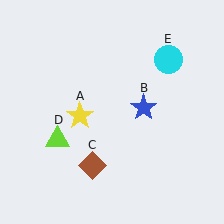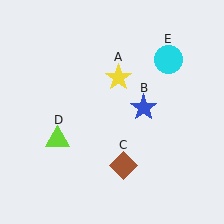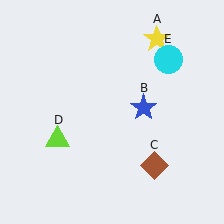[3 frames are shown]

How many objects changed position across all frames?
2 objects changed position: yellow star (object A), brown diamond (object C).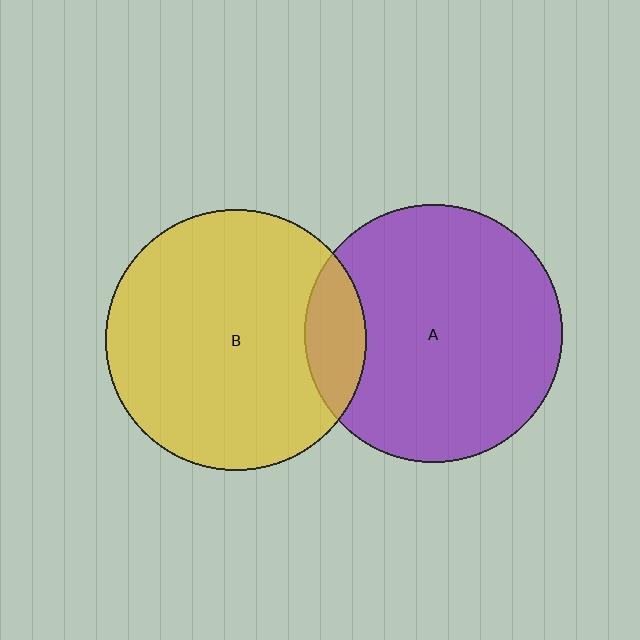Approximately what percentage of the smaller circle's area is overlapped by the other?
Approximately 15%.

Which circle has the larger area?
Circle B (yellow).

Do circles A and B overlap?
Yes.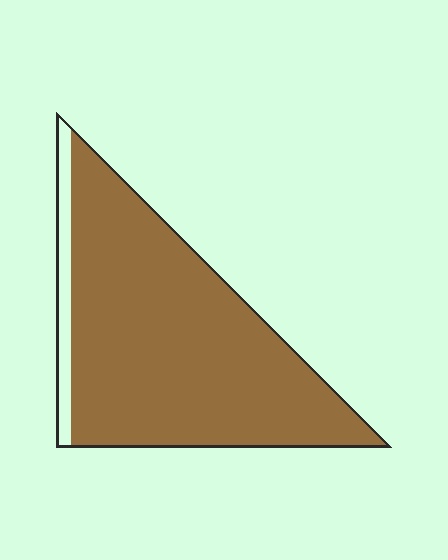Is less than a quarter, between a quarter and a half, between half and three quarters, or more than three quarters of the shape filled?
More than three quarters.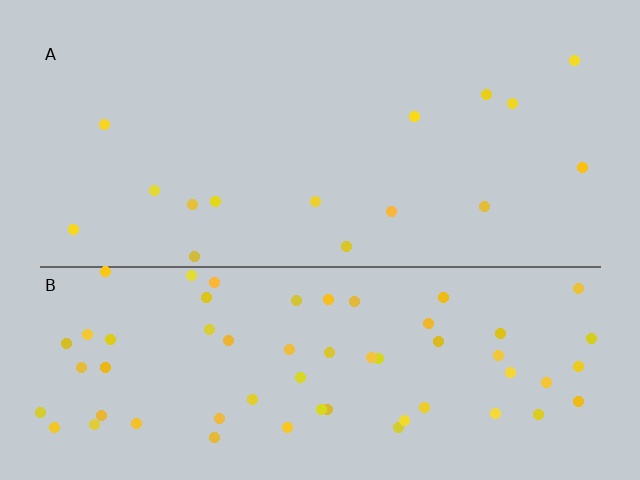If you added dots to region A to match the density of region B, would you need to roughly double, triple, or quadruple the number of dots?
Approximately quadruple.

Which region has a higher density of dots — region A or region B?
B (the bottom).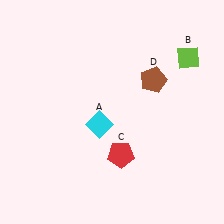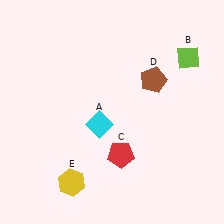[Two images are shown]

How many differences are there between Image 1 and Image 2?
There is 1 difference between the two images.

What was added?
A yellow hexagon (E) was added in Image 2.